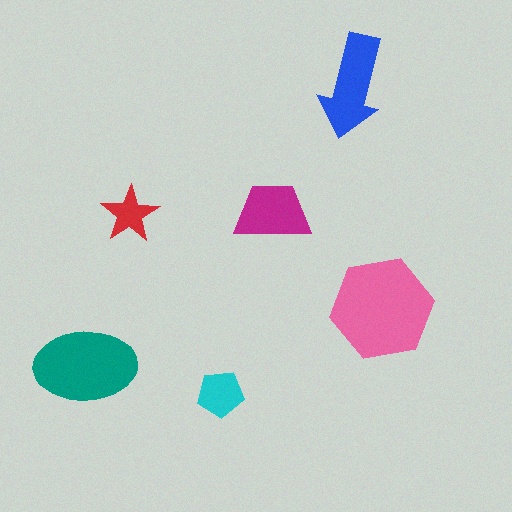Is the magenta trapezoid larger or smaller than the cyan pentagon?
Larger.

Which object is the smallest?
The red star.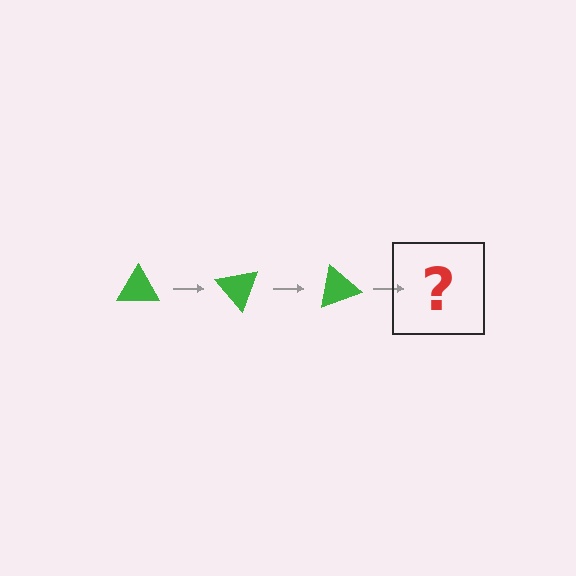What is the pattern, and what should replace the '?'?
The pattern is that the triangle rotates 50 degrees each step. The '?' should be a green triangle rotated 150 degrees.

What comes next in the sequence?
The next element should be a green triangle rotated 150 degrees.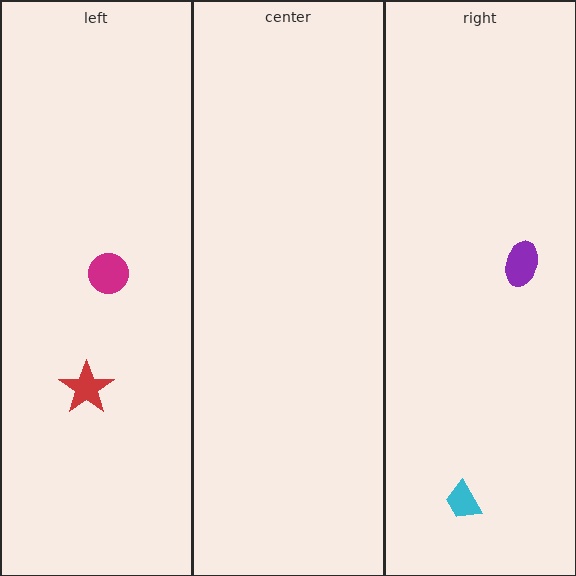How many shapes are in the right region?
2.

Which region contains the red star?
The left region.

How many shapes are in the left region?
2.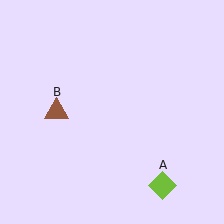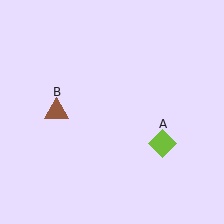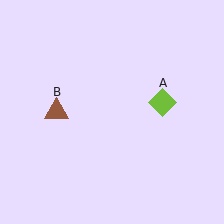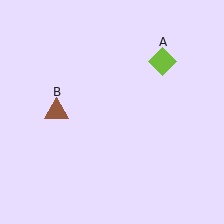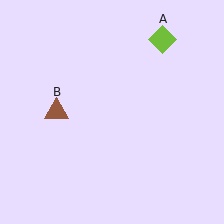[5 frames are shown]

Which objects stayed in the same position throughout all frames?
Brown triangle (object B) remained stationary.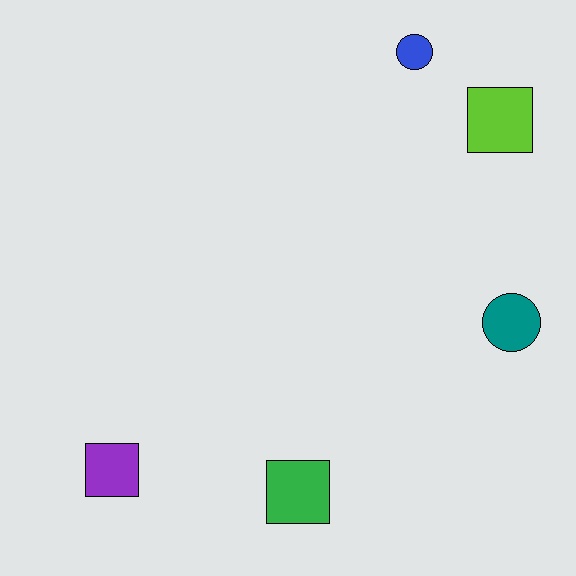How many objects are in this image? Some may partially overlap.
There are 5 objects.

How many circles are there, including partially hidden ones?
There are 2 circles.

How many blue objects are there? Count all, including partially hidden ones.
There is 1 blue object.